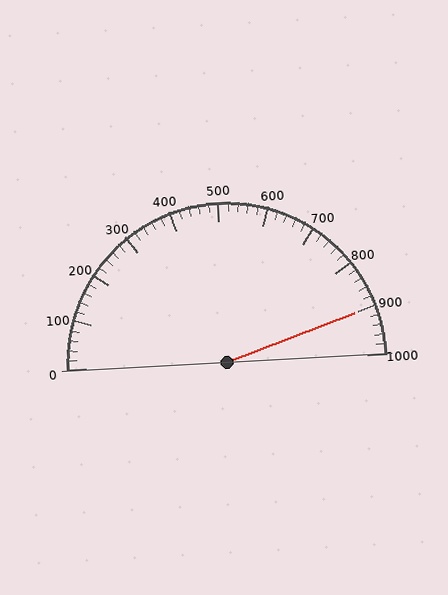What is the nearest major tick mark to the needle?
The nearest major tick mark is 900.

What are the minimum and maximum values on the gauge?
The gauge ranges from 0 to 1000.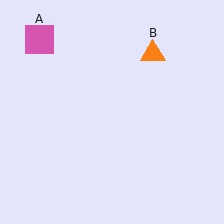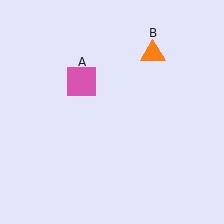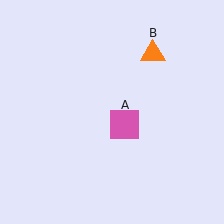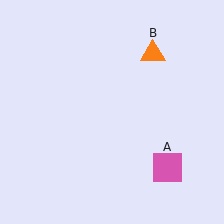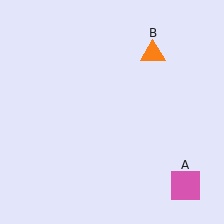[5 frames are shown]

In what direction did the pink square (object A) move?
The pink square (object A) moved down and to the right.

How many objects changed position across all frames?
1 object changed position: pink square (object A).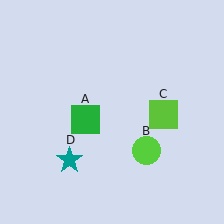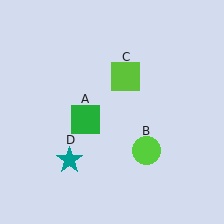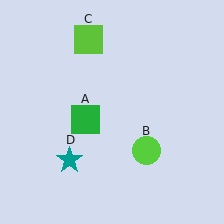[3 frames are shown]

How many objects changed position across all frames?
1 object changed position: lime square (object C).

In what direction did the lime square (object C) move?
The lime square (object C) moved up and to the left.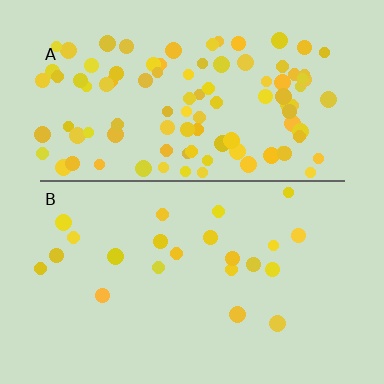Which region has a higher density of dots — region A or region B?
A (the top).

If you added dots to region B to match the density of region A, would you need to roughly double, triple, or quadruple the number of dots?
Approximately quadruple.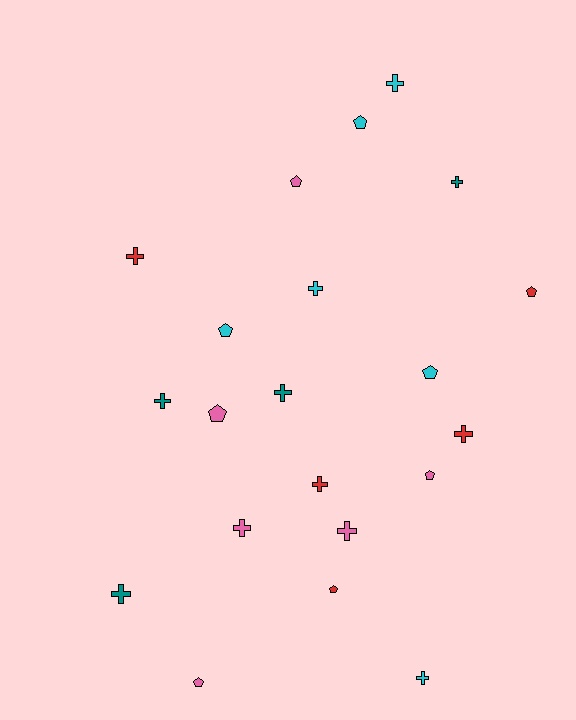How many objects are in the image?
There are 21 objects.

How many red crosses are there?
There are 3 red crosses.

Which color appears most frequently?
Cyan, with 6 objects.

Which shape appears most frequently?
Cross, with 12 objects.